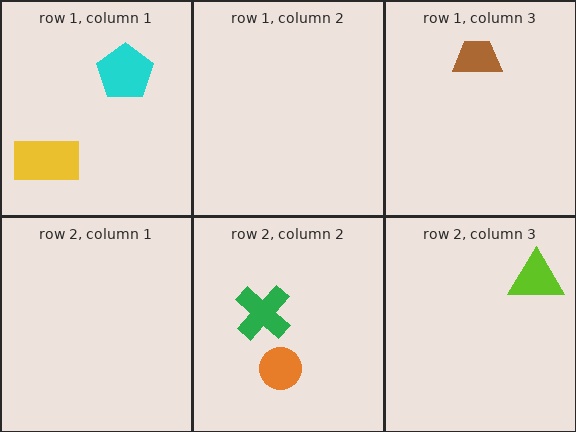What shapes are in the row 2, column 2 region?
The orange circle, the green cross.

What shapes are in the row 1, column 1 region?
The cyan pentagon, the yellow rectangle.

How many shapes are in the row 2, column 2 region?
2.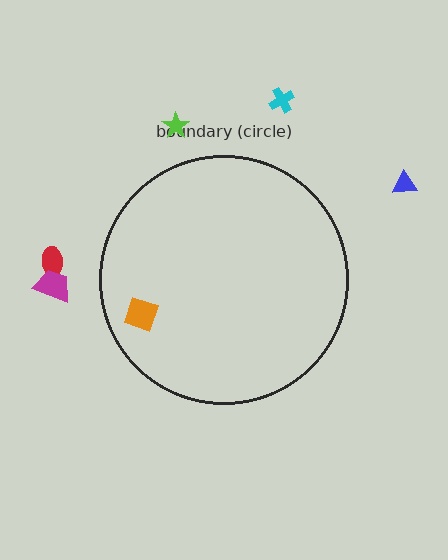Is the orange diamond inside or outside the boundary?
Inside.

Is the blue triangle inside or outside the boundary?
Outside.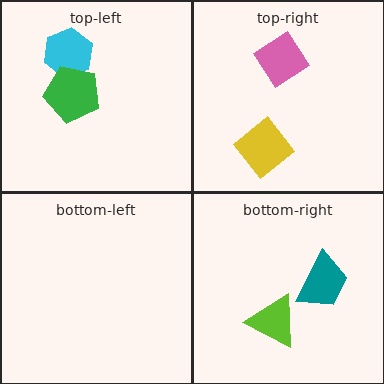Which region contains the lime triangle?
The bottom-right region.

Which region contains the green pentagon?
The top-left region.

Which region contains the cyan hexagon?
The top-left region.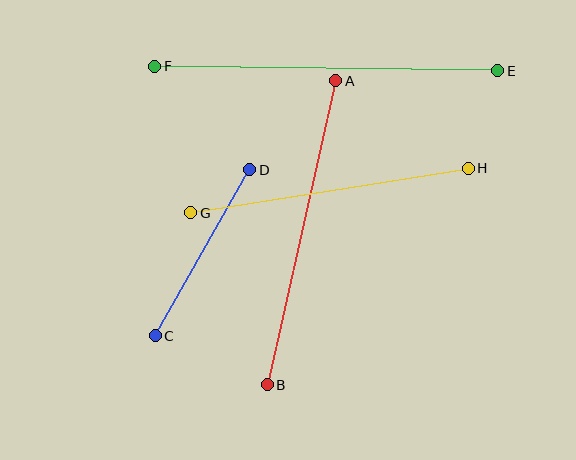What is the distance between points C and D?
The distance is approximately 191 pixels.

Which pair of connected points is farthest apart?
Points E and F are farthest apart.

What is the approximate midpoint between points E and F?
The midpoint is at approximately (326, 69) pixels.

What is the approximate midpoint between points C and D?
The midpoint is at approximately (202, 253) pixels.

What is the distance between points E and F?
The distance is approximately 343 pixels.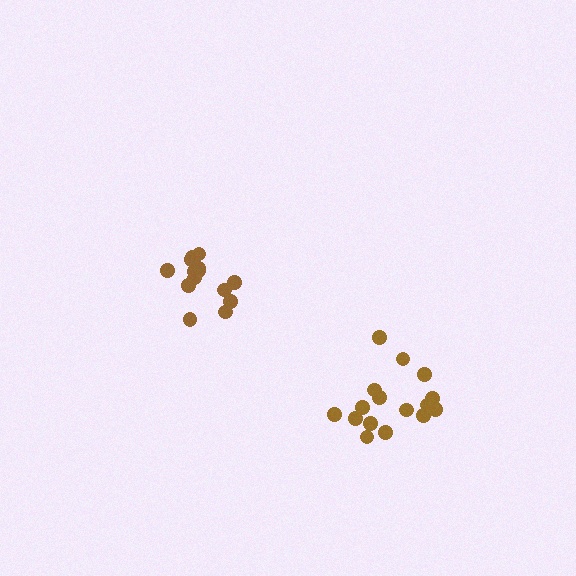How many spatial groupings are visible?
There are 2 spatial groupings.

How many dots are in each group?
Group 1: 15 dots, Group 2: 16 dots (31 total).